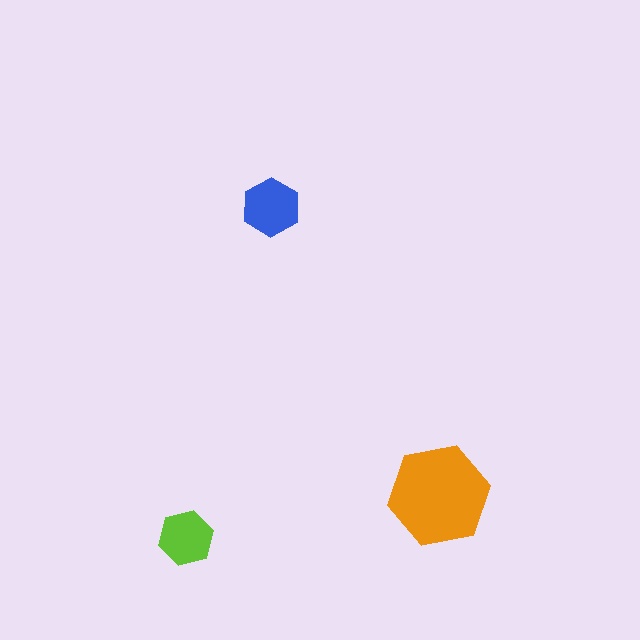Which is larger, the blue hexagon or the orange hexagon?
The orange one.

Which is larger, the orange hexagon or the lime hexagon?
The orange one.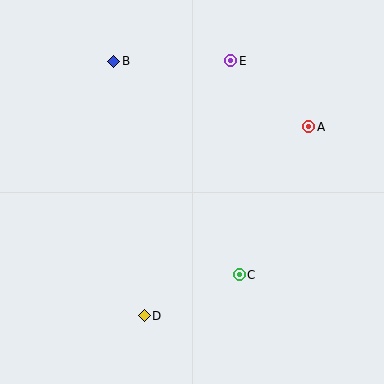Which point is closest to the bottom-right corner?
Point C is closest to the bottom-right corner.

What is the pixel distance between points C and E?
The distance between C and E is 214 pixels.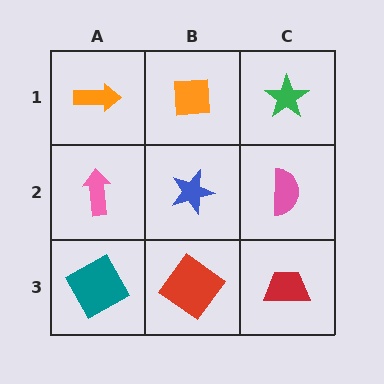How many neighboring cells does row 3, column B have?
3.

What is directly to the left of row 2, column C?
A blue star.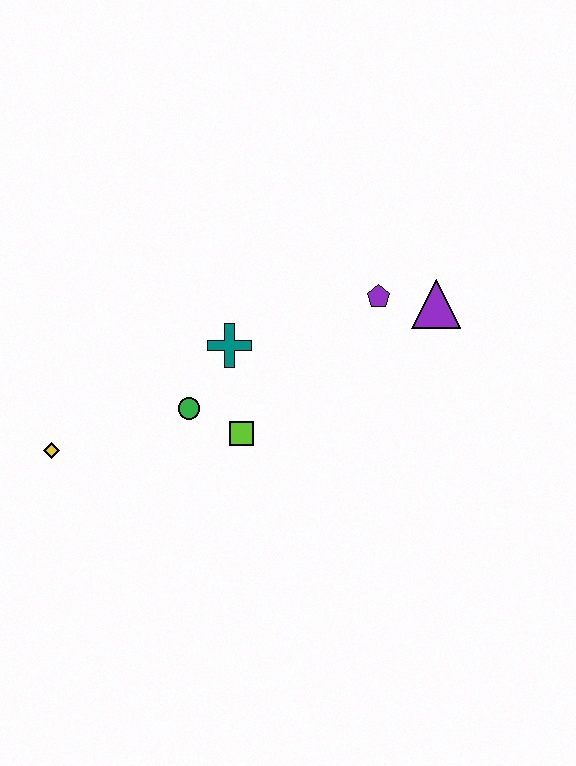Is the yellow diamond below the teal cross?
Yes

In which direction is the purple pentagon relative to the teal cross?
The purple pentagon is to the right of the teal cross.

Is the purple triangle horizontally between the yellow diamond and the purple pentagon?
No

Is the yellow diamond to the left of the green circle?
Yes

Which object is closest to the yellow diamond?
The green circle is closest to the yellow diamond.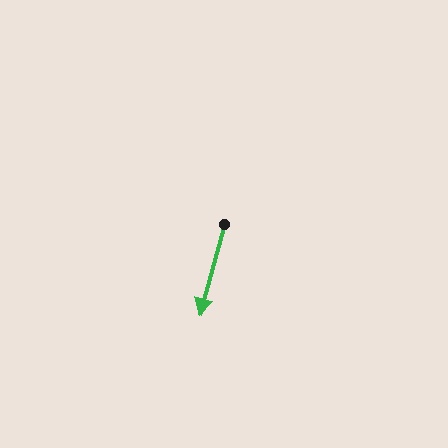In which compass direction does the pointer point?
South.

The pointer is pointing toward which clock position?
Roughly 7 o'clock.